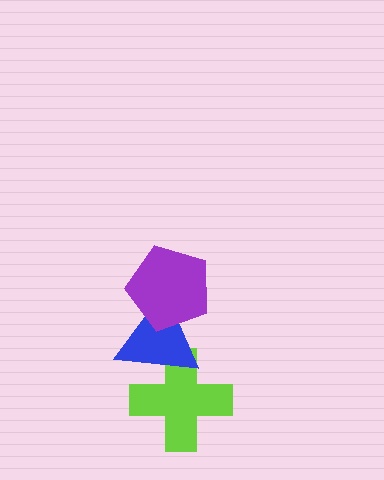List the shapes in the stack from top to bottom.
From top to bottom: the purple pentagon, the blue triangle, the lime cross.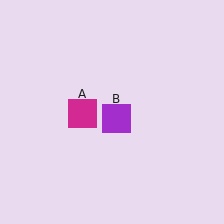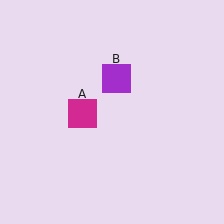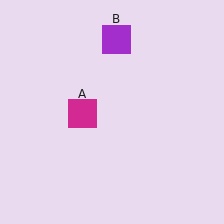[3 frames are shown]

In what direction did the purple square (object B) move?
The purple square (object B) moved up.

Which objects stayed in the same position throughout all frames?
Magenta square (object A) remained stationary.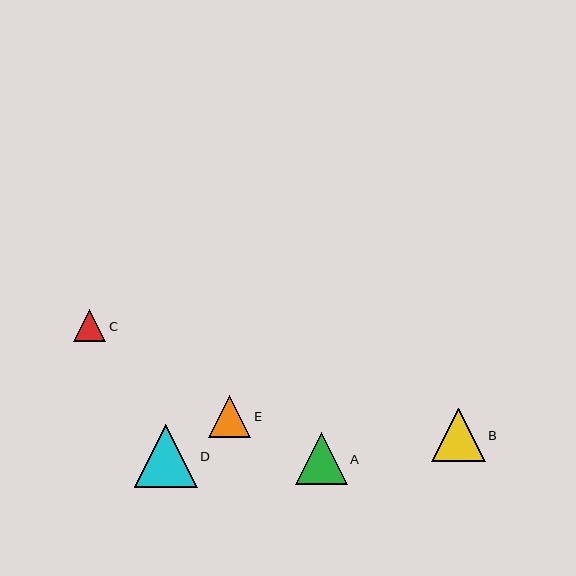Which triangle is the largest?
Triangle D is the largest with a size of approximately 63 pixels.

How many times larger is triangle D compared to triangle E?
Triangle D is approximately 1.5 times the size of triangle E.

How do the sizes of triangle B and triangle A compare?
Triangle B and triangle A are approximately the same size.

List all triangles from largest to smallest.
From largest to smallest: D, B, A, E, C.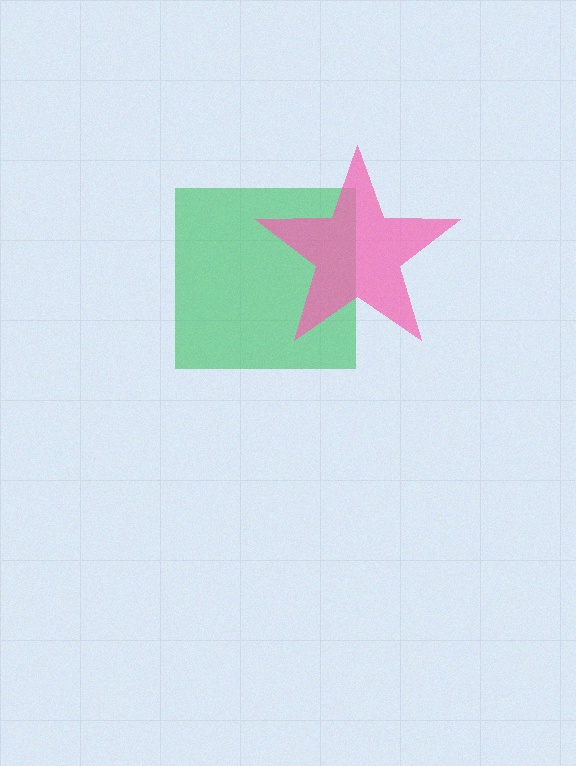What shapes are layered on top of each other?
The layered shapes are: a green square, a pink star.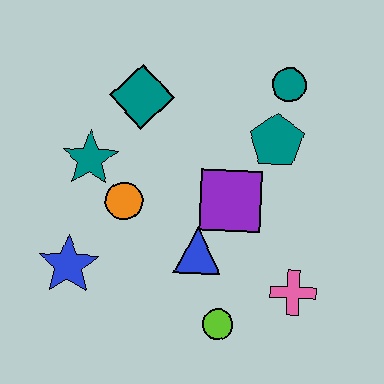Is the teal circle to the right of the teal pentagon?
Yes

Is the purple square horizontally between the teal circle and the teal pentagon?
No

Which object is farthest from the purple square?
The blue star is farthest from the purple square.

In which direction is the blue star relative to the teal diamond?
The blue star is below the teal diamond.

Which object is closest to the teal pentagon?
The teal circle is closest to the teal pentagon.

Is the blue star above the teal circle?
No